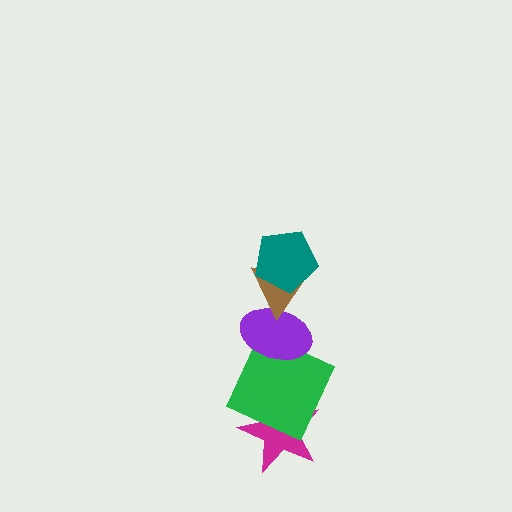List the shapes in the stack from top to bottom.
From top to bottom: the teal pentagon, the brown triangle, the purple ellipse, the green square, the magenta star.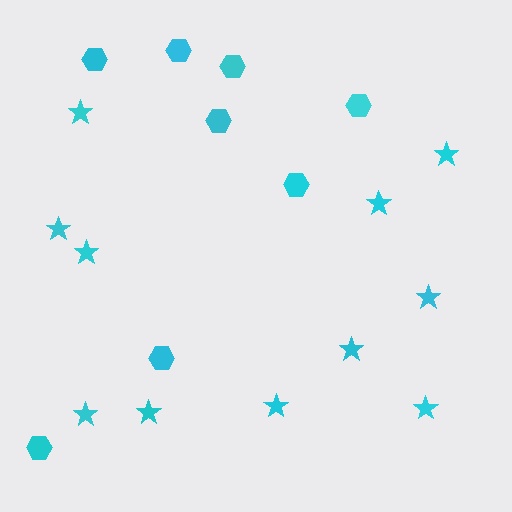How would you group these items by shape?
There are 2 groups: one group of hexagons (8) and one group of stars (11).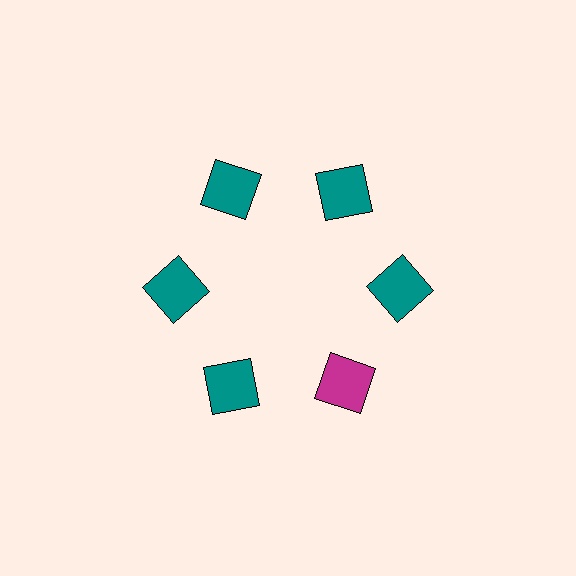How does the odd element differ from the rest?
It has a different color: magenta instead of teal.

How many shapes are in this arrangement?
There are 6 shapes arranged in a ring pattern.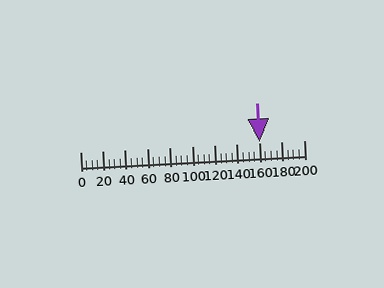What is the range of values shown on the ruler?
The ruler shows values from 0 to 200.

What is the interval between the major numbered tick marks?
The major tick marks are spaced 20 units apart.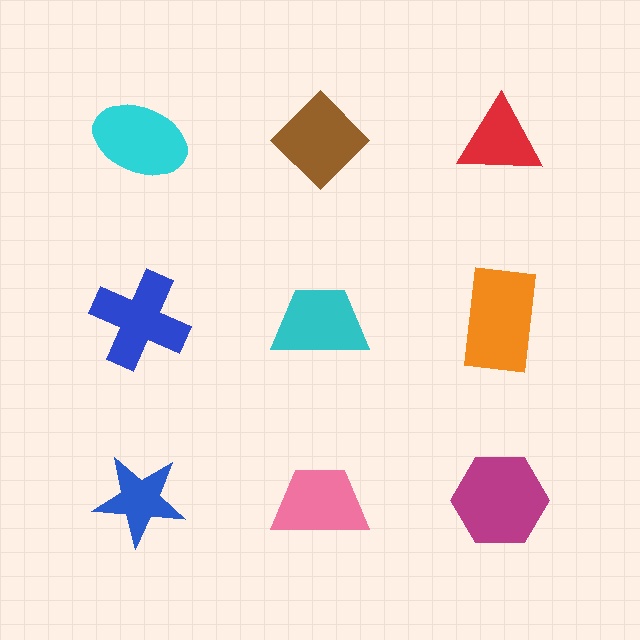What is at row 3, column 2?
A pink trapezoid.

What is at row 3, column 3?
A magenta hexagon.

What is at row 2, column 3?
An orange rectangle.